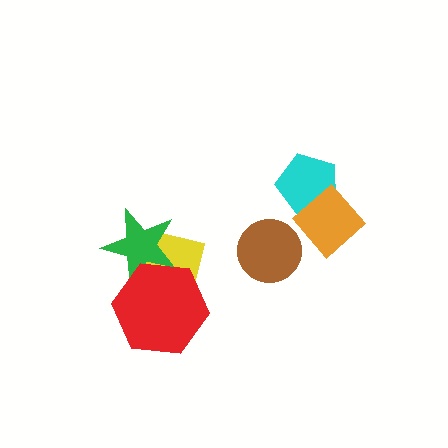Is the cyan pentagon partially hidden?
Yes, it is partially covered by another shape.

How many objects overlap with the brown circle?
0 objects overlap with the brown circle.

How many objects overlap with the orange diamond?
1 object overlaps with the orange diamond.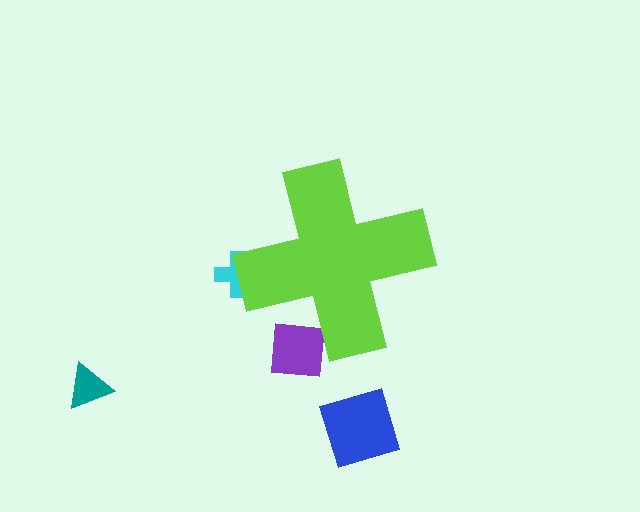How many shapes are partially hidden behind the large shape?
2 shapes are partially hidden.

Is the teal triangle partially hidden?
No, the teal triangle is fully visible.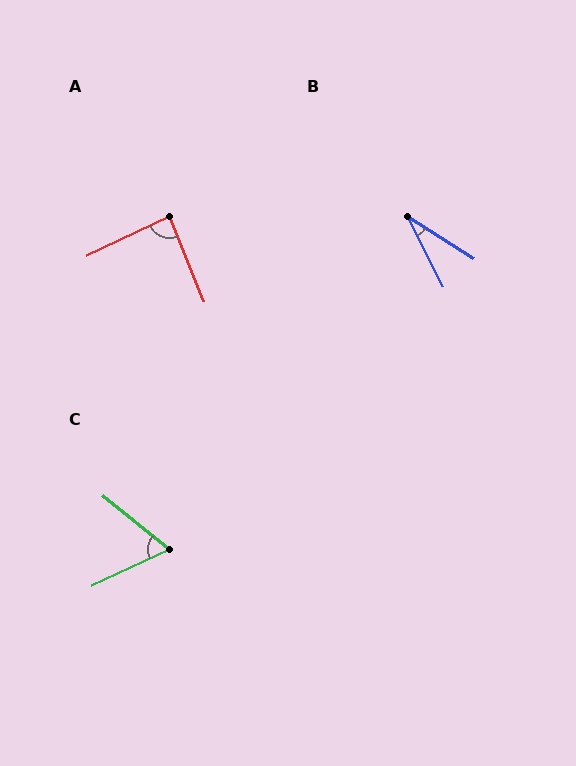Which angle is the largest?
A, at approximately 87 degrees.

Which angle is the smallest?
B, at approximately 30 degrees.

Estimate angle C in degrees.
Approximately 64 degrees.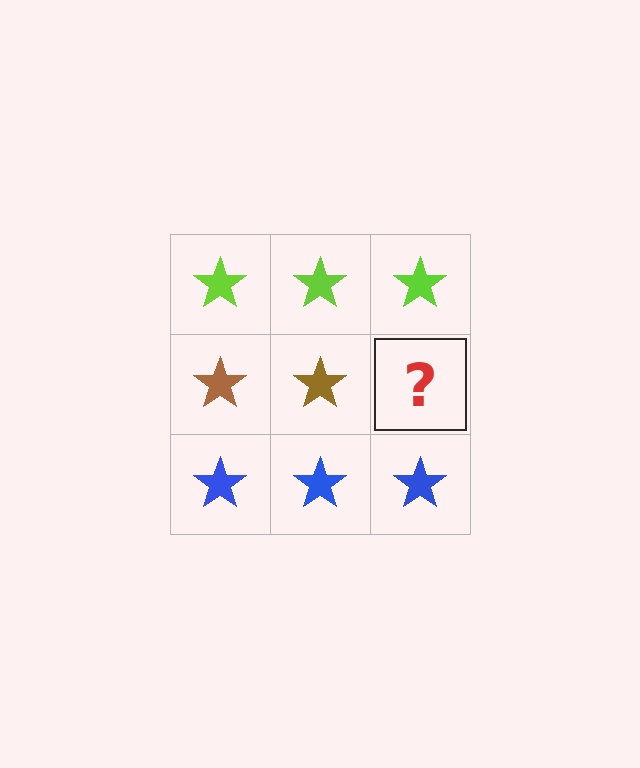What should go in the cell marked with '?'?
The missing cell should contain a brown star.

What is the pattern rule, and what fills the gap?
The rule is that each row has a consistent color. The gap should be filled with a brown star.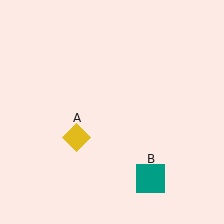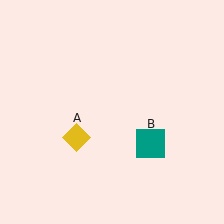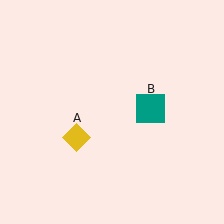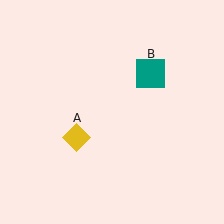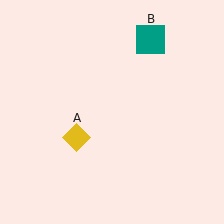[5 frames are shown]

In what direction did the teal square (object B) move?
The teal square (object B) moved up.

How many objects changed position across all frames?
1 object changed position: teal square (object B).